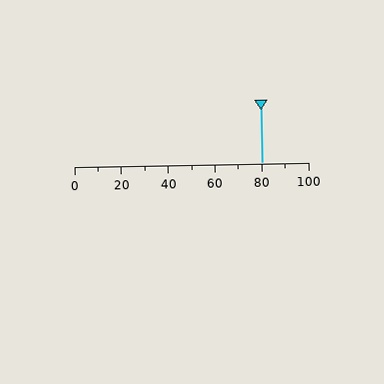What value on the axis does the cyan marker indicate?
The marker indicates approximately 80.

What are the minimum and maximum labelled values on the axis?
The axis runs from 0 to 100.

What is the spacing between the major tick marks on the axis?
The major ticks are spaced 20 apart.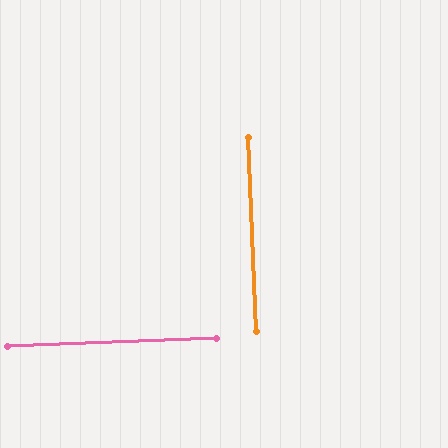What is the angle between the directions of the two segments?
Approximately 90 degrees.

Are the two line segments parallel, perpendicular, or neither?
Perpendicular — they meet at approximately 90°.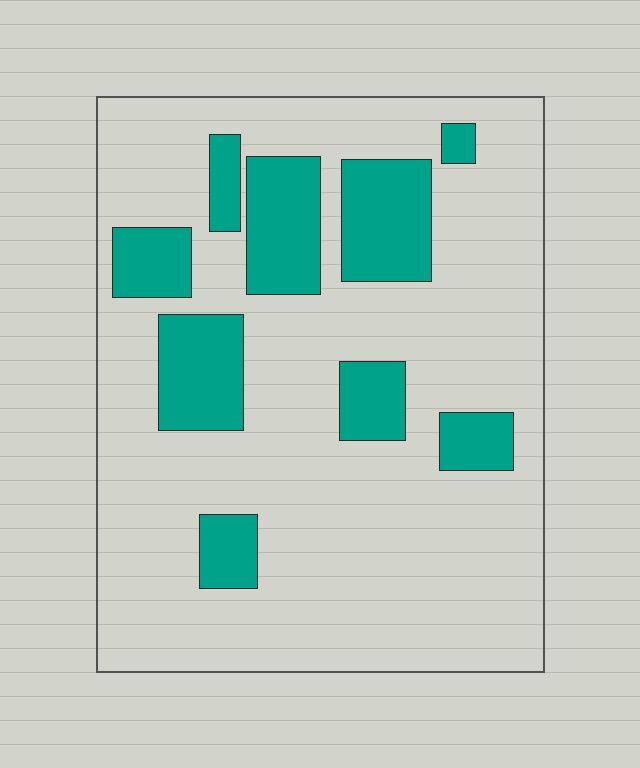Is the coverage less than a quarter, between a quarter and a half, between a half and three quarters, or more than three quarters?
Less than a quarter.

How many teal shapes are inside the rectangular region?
9.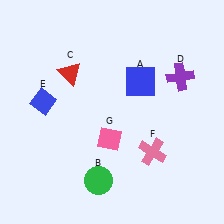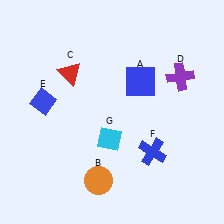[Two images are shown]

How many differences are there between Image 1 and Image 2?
There are 3 differences between the two images.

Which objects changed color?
B changed from green to orange. F changed from pink to blue. G changed from pink to cyan.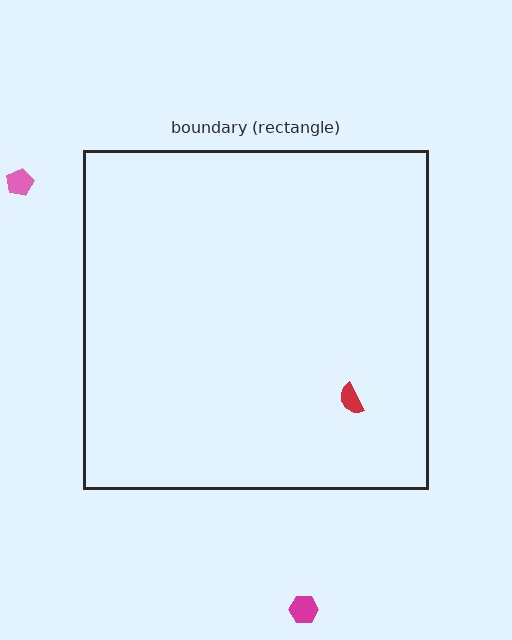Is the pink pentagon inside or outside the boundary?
Outside.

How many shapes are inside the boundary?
1 inside, 2 outside.